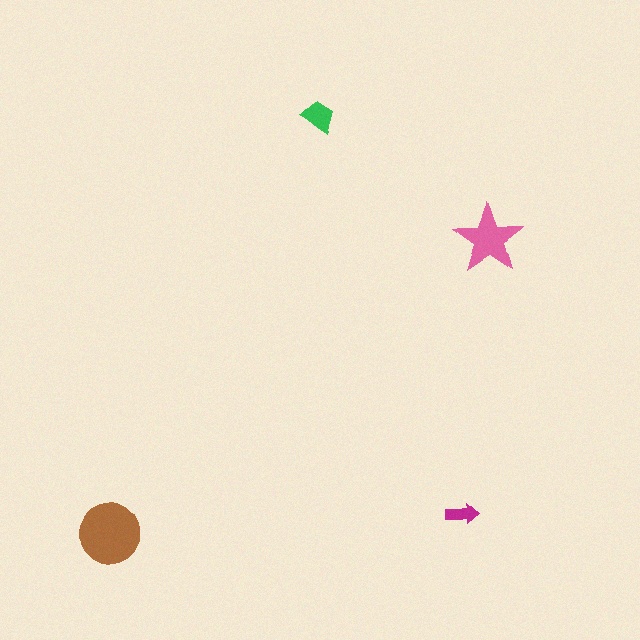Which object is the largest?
The brown circle.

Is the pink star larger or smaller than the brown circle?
Smaller.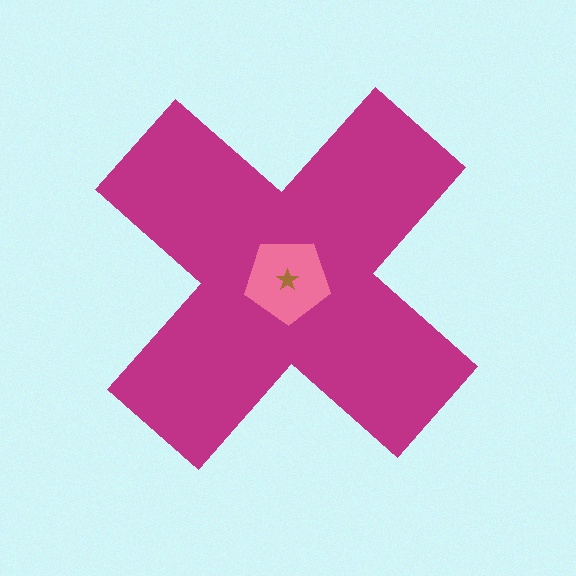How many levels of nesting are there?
3.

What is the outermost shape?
The magenta cross.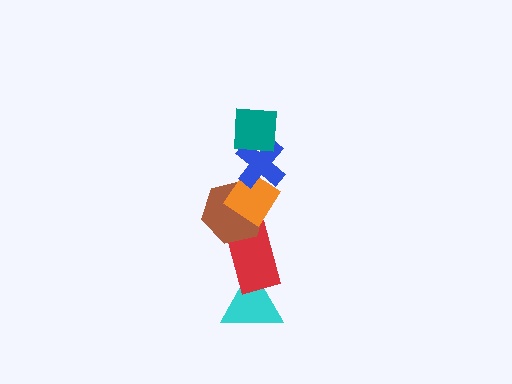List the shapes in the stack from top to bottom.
From top to bottom: the teal square, the blue cross, the orange diamond, the brown hexagon, the red rectangle, the cyan triangle.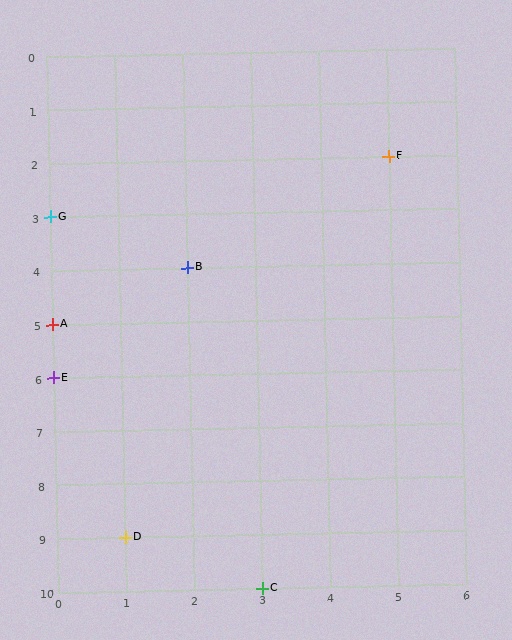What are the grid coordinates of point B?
Point B is at grid coordinates (2, 4).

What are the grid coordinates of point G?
Point G is at grid coordinates (0, 3).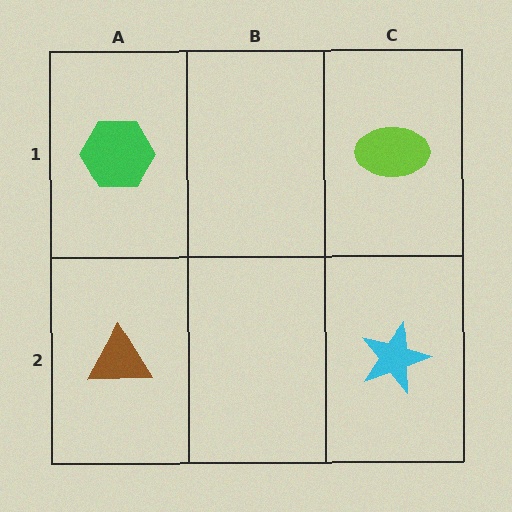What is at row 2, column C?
A cyan star.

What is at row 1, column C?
A lime ellipse.